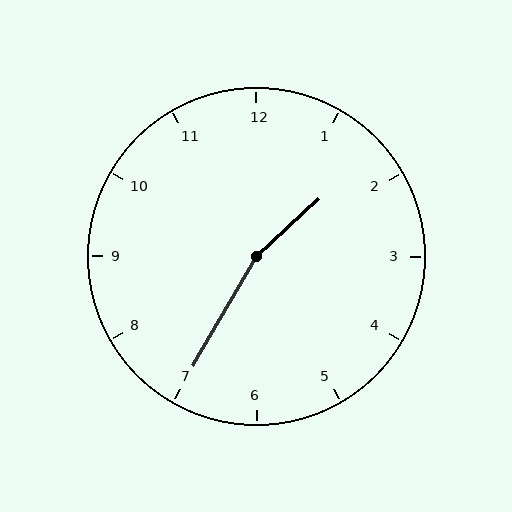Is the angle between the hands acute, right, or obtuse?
It is obtuse.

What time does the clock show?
1:35.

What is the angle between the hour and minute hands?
Approximately 162 degrees.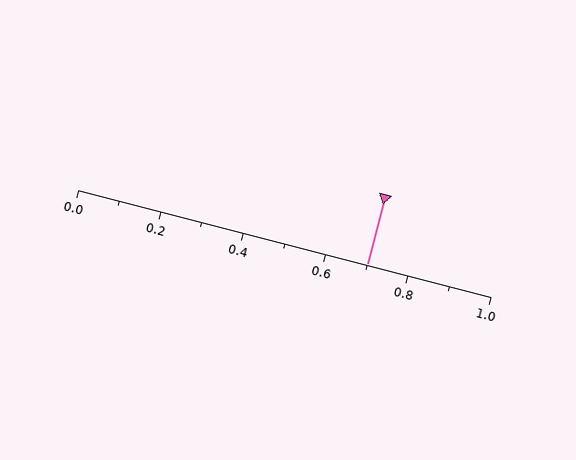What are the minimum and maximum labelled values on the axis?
The axis runs from 0.0 to 1.0.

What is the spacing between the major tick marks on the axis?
The major ticks are spaced 0.2 apart.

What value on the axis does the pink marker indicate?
The marker indicates approximately 0.7.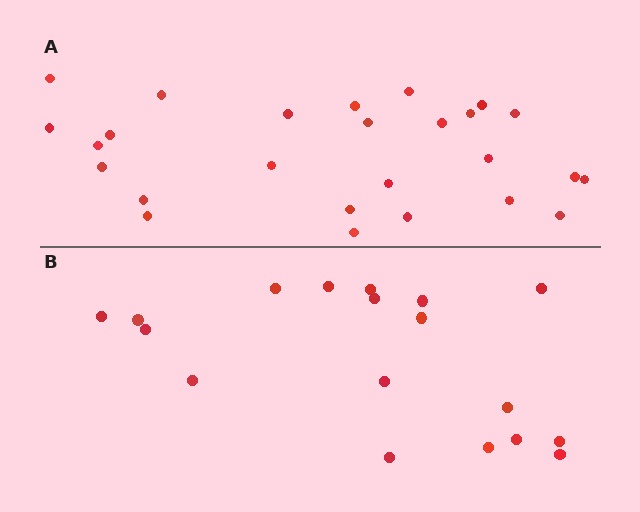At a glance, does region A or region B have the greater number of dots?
Region A (the top region) has more dots.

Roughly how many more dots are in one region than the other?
Region A has roughly 8 or so more dots than region B.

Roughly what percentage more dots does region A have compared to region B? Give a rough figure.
About 45% more.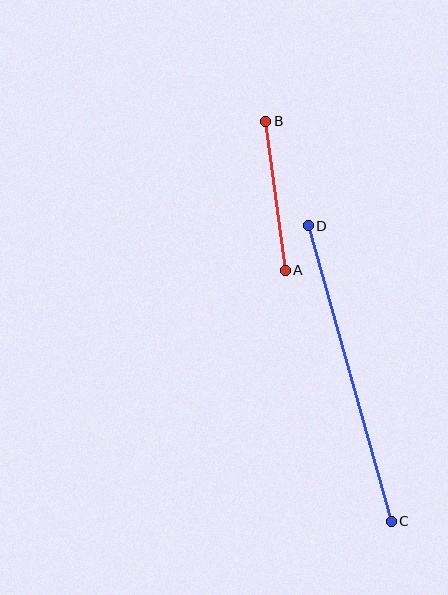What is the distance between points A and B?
The distance is approximately 150 pixels.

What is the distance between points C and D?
The distance is approximately 307 pixels.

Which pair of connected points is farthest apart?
Points C and D are farthest apart.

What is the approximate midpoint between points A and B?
The midpoint is at approximately (276, 196) pixels.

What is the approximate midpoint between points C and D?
The midpoint is at approximately (350, 374) pixels.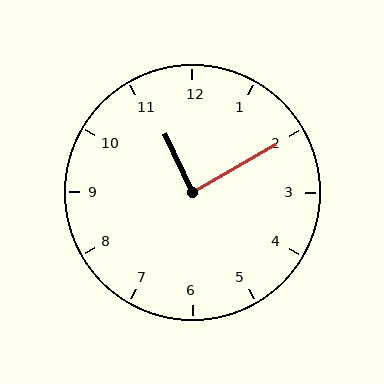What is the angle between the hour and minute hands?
Approximately 85 degrees.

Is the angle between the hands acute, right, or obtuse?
It is right.